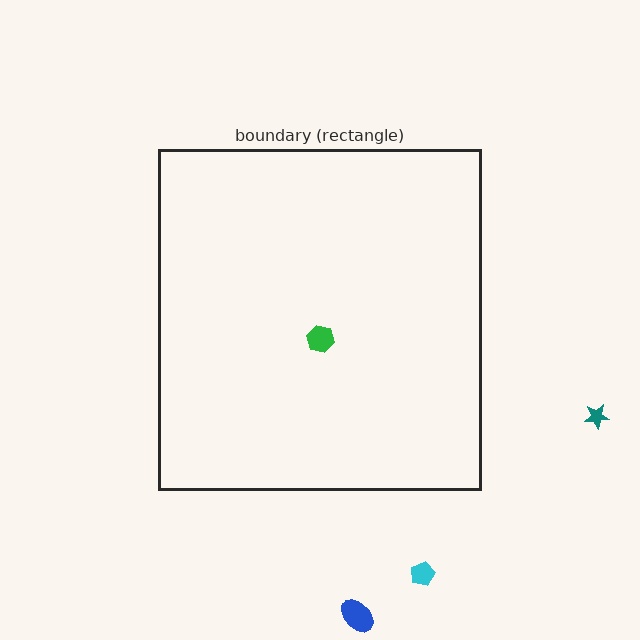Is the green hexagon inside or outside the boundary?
Inside.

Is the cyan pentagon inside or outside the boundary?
Outside.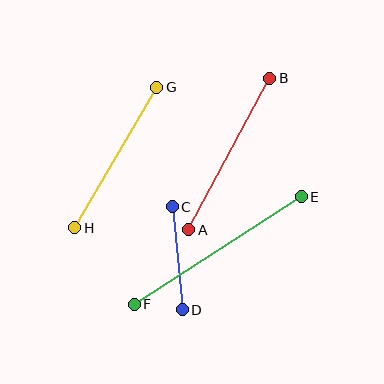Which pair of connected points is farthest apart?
Points E and F are farthest apart.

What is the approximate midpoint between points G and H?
The midpoint is at approximately (116, 157) pixels.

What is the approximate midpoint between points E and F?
The midpoint is at approximately (218, 251) pixels.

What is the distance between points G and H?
The distance is approximately 162 pixels.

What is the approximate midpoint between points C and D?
The midpoint is at approximately (177, 258) pixels.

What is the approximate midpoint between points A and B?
The midpoint is at approximately (229, 154) pixels.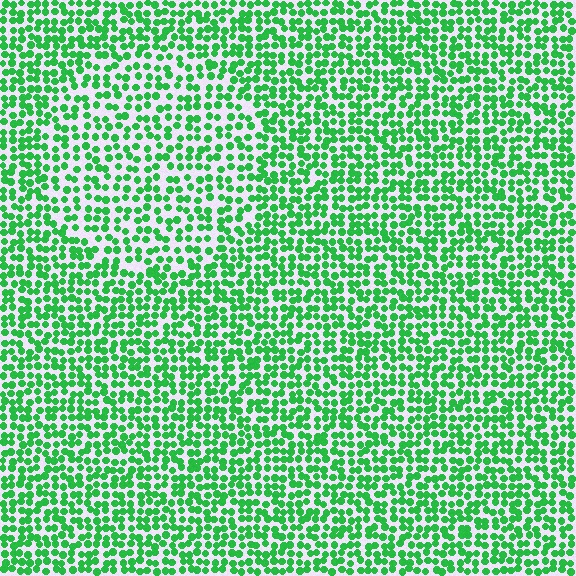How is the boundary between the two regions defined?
The boundary is defined by a change in element density (approximately 1.5x ratio). All elements are the same color, size, and shape.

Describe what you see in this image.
The image contains small green elements arranged at two different densities. A circle-shaped region is visible where the elements are less densely packed than the surrounding area.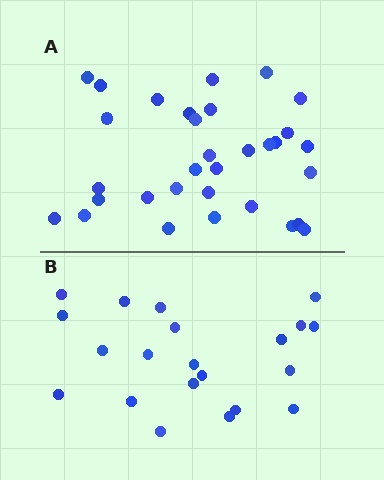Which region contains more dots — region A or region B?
Region A (the top region) has more dots.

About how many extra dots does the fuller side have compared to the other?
Region A has roughly 12 or so more dots than region B.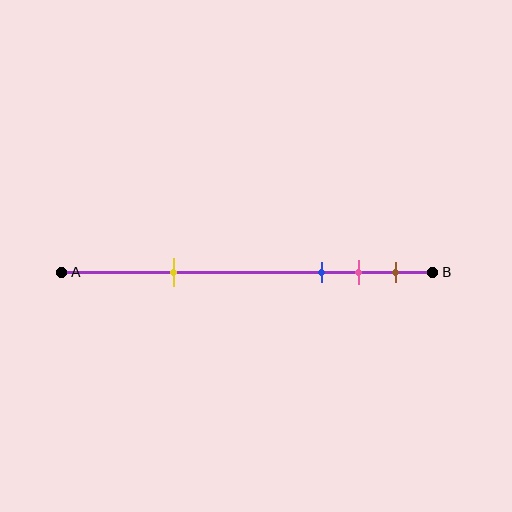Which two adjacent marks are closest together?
The pink and brown marks are the closest adjacent pair.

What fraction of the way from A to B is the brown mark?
The brown mark is approximately 90% (0.9) of the way from A to B.